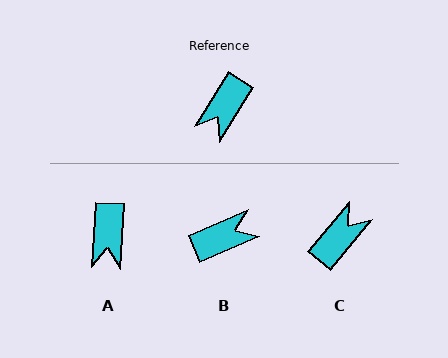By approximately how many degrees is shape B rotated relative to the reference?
Approximately 145 degrees counter-clockwise.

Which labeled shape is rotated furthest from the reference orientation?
C, about 173 degrees away.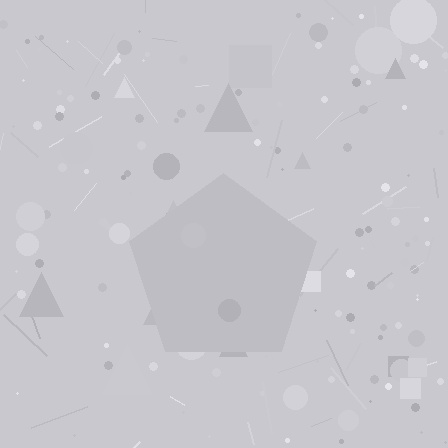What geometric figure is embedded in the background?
A pentagon is embedded in the background.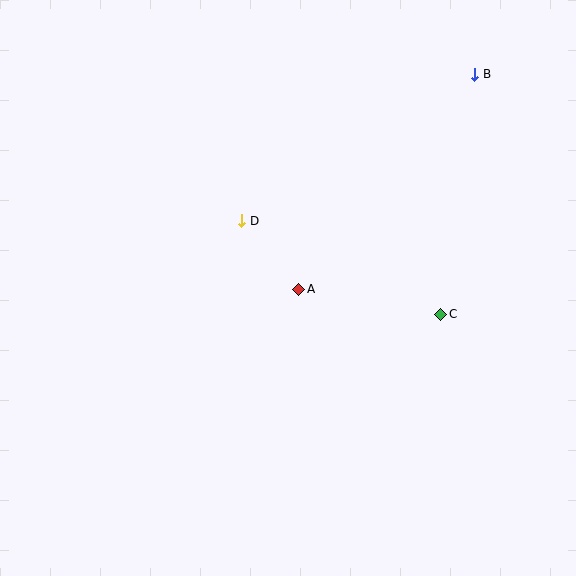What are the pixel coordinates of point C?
Point C is at (441, 314).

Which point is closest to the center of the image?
Point A at (299, 289) is closest to the center.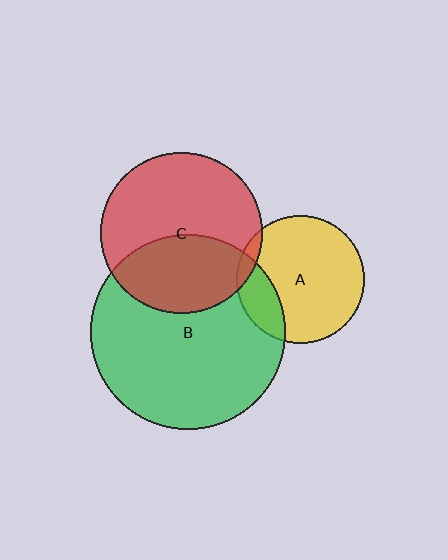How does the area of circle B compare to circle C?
Approximately 1.5 times.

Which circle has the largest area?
Circle B (green).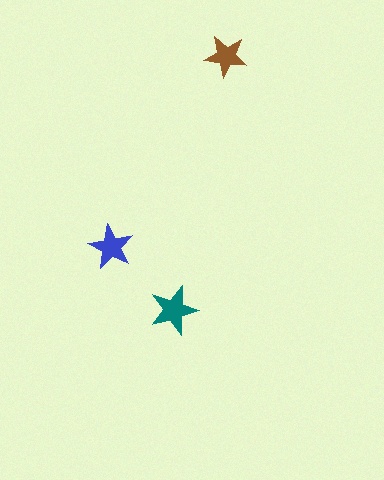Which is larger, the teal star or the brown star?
The teal one.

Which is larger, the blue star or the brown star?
The blue one.